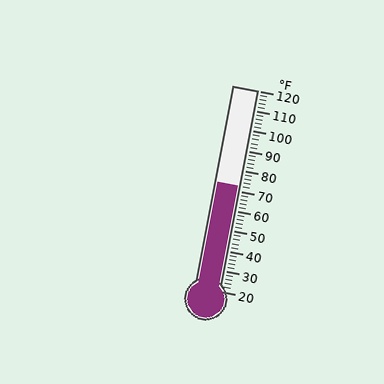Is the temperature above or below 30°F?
The temperature is above 30°F.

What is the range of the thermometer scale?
The thermometer scale ranges from 20°F to 120°F.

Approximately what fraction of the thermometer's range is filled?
The thermometer is filled to approximately 50% of its range.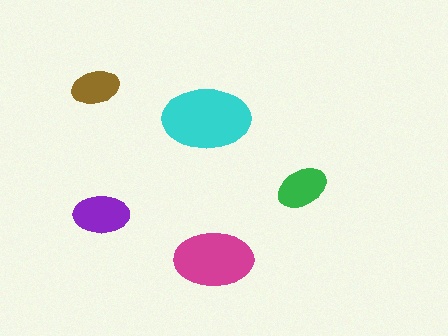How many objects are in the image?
There are 5 objects in the image.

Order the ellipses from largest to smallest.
the cyan one, the magenta one, the purple one, the green one, the brown one.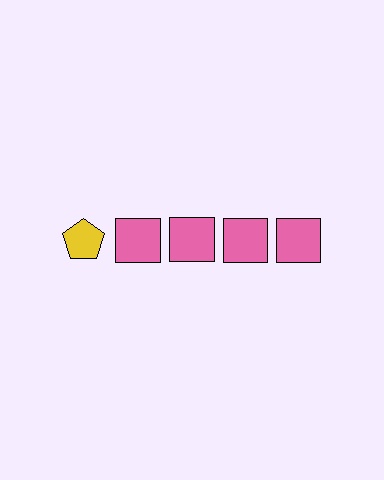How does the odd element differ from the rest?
It differs in both color (yellow instead of pink) and shape (pentagon instead of square).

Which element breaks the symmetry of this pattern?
The yellow pentagon in the top row, leftmost column breaks the symmetry. All other shapes are pink squares.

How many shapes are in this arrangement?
There are 5 shapes arranged in a grid pattern.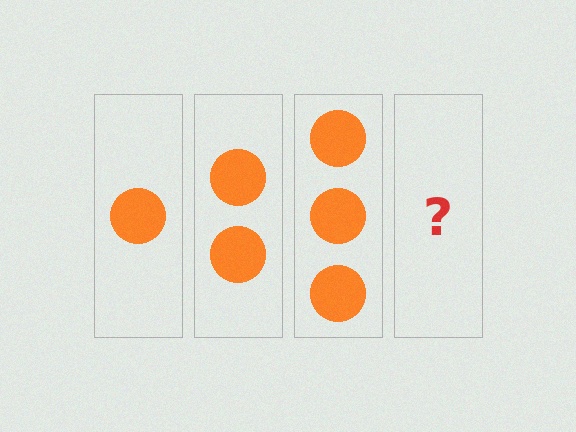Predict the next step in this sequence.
The next step is 4 circles.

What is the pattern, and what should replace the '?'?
The pattern is that each step adds one more circle. The '?' should be 4 circles.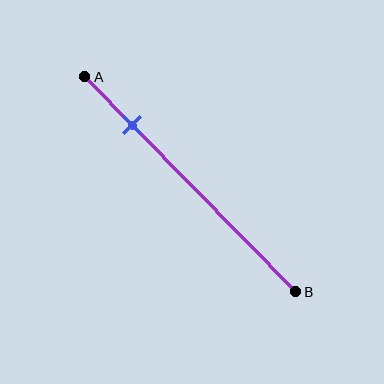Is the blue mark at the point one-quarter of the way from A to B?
Yes, the mark is approximately at the one-quarter point.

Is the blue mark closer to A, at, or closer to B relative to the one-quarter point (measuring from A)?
The blue mark is approximately at the one-quarter point of segment AB.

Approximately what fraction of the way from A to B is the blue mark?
The blue mark is approximately 25% of the way from A to B.